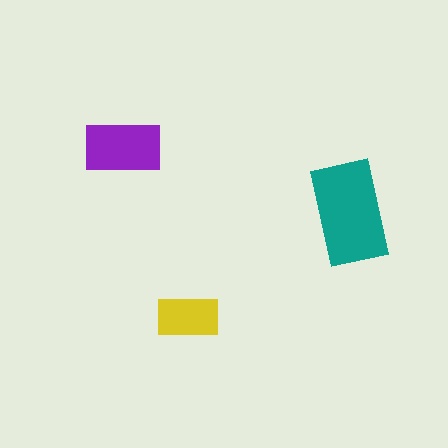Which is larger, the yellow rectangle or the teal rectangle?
The teal one.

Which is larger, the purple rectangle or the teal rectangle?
The teal one.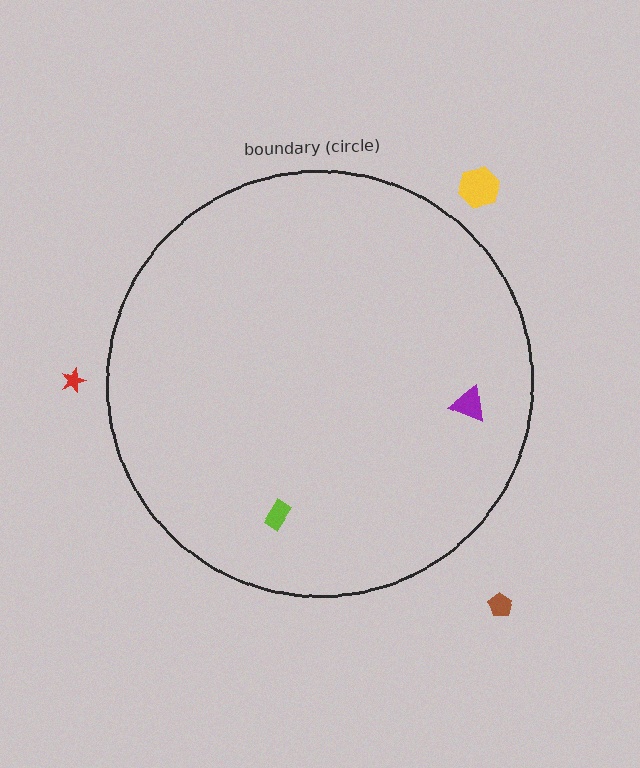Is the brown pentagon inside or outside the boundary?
Outside.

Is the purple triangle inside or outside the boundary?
Inside.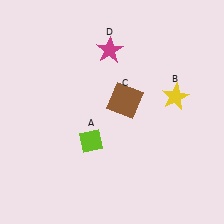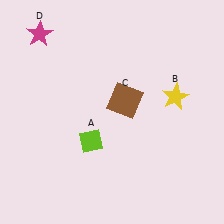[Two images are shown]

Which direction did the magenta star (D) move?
The magenta star (D) moved left.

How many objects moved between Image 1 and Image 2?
1 object moved between the two images.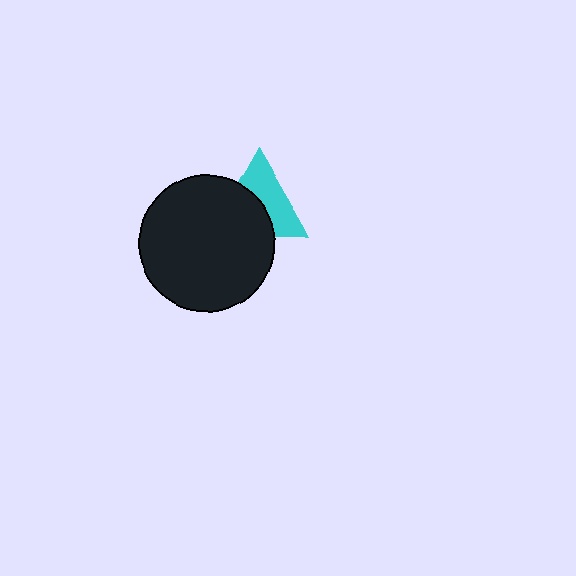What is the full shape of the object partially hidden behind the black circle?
The partially hidden object is a cyan triangle.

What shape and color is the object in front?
The object in front is a black circle.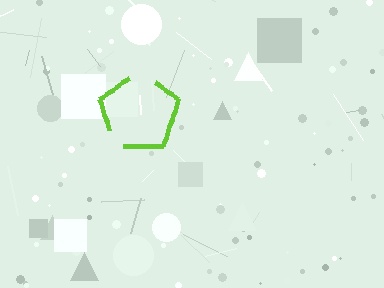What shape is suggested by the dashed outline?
The dashed outline suggests a pentagon.